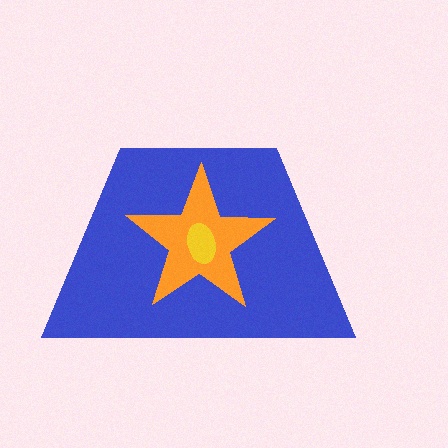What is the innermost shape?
The yellow ellipse.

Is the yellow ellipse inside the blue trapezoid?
Yes.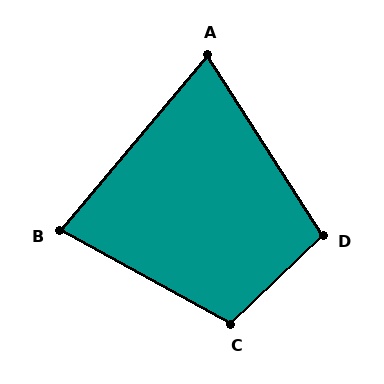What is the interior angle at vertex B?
Approximately 79 degrees (acute).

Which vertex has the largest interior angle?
C, at approximately 107 degrees.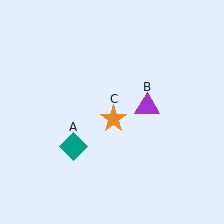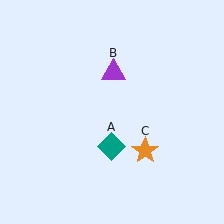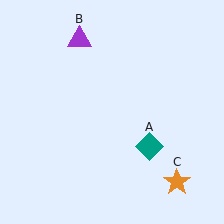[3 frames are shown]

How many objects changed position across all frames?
3 objects changed position: teal diamond (object A), purple triangle (object B), orange star (object C).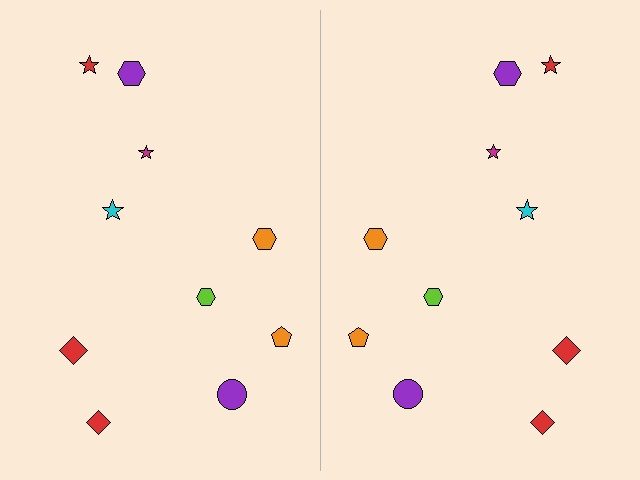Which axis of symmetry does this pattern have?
The pattern has a vertical axis of symmetry running through the center of the image.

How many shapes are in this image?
There are 20 shapes in this image.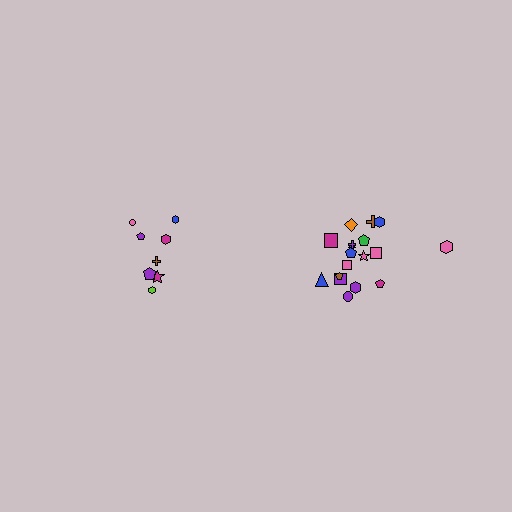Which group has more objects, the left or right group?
The right group.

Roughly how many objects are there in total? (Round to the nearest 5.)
Roughly 25 objects in total.